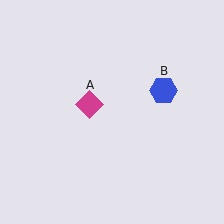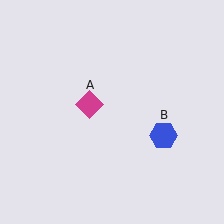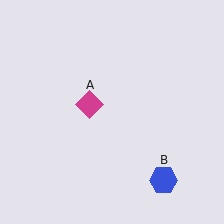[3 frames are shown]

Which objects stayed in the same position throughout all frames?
Magenta diamond (object A) remained stationary.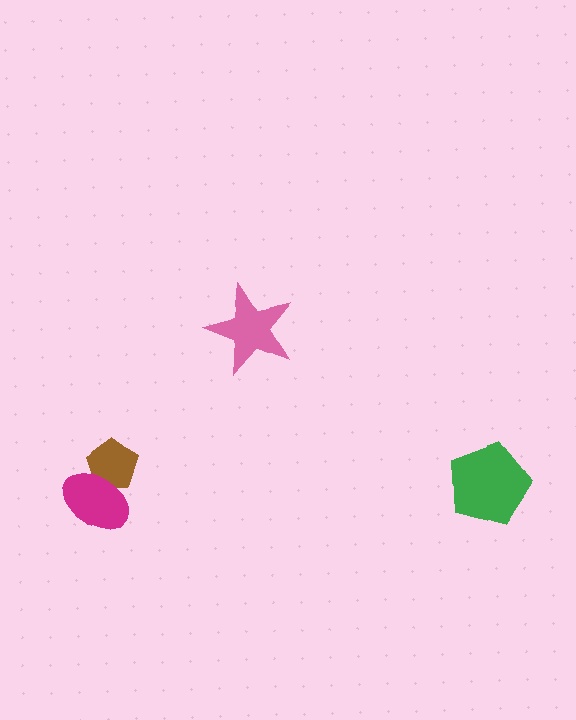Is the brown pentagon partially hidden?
Yes, it is partially covered by another shape.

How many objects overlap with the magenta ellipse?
1 object overlaps with the magenta ellipse.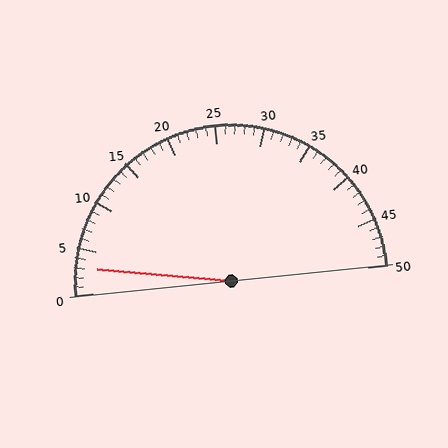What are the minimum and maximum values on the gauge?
The gauge ranges from 0 to 50.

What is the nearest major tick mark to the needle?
The nearest major tick mark is 5.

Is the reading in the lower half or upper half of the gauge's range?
The reading is in the lower half of the range (0 to 50).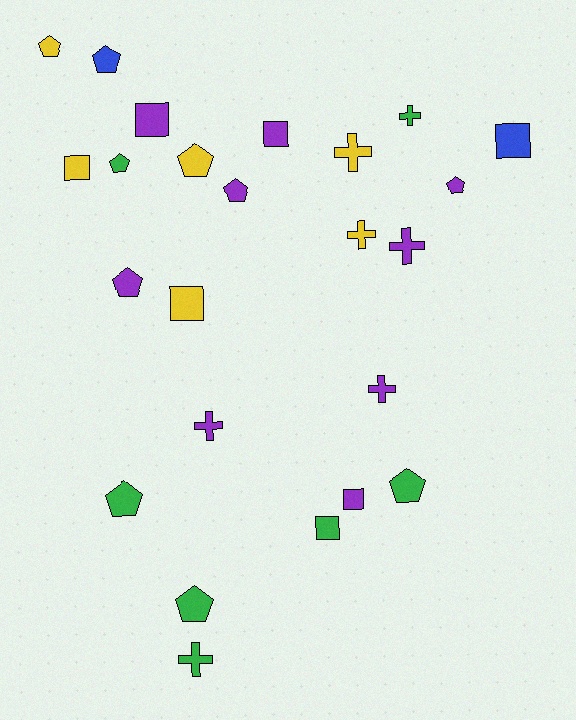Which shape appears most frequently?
Pentagon, with 10 objects.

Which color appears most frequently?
Purple, with 9 objects.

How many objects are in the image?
There are 24 objects.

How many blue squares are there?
There is 1 blue square.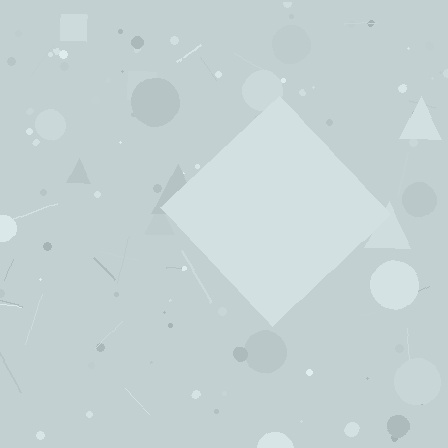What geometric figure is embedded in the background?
A diamond is embedded in the background.